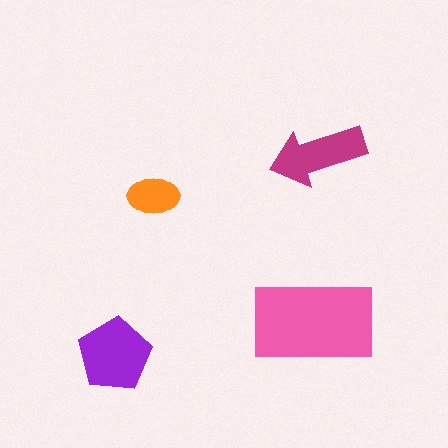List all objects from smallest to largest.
The orange ellipse, the magenta arrow, the purple pentagon, the pink rectangle.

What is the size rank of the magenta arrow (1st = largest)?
3rd.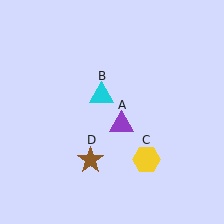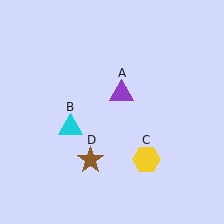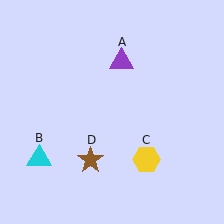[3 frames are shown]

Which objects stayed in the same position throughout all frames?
Yellow hexagon (object C) and brown star (object D) remained stationary.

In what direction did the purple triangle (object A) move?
The purple triangle (object A) moved up.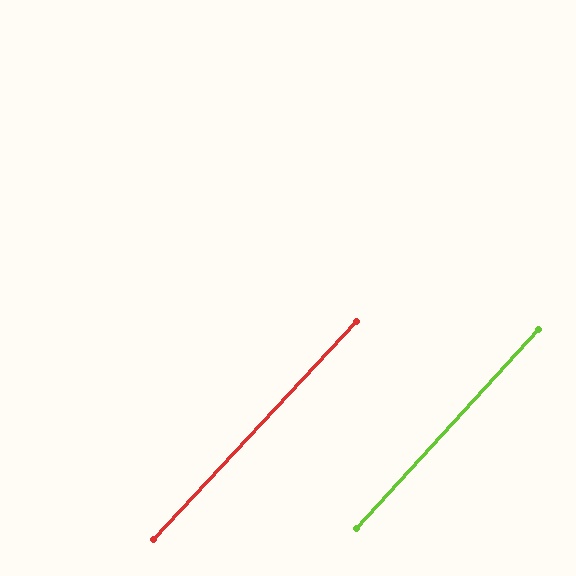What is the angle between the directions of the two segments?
Approximately 1 degree.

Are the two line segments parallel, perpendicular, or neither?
Parallel — their directions differ by only 0.5°.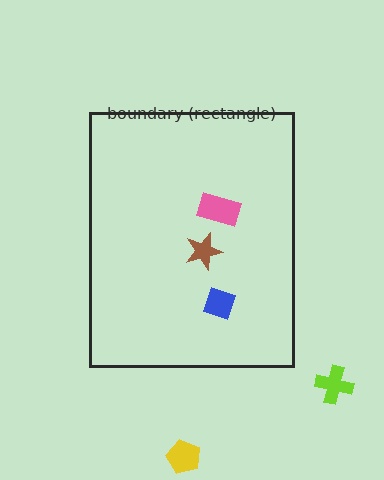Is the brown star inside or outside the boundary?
Inside.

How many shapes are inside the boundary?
3 inside, 2 outside.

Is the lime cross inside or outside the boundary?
Outside.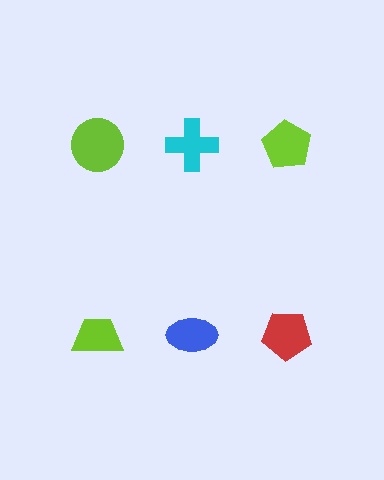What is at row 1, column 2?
A cyan cross.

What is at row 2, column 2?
A blue ellipse.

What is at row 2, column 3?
A red pentagon.